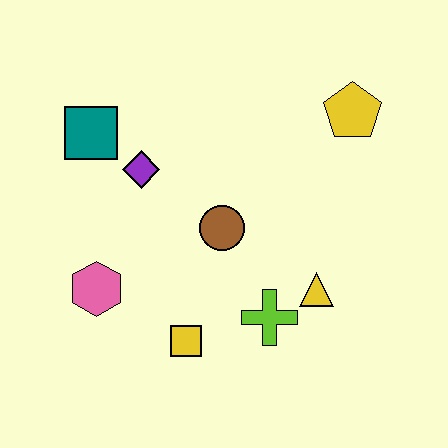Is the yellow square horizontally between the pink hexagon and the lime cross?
Yes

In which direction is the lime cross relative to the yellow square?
The lime cross is to the right of the yellow square.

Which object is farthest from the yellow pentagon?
The pink hexagon is farthest from the yellow pentagon.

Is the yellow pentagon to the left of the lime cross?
No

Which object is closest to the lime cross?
The yellow triangle is closest to the lime cross.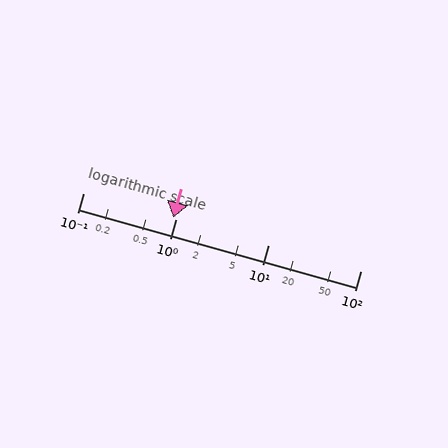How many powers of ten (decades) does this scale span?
The scale spans 3 decades, from 0.1 to 100.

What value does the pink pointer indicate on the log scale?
The pointer indicates approximately 0.94.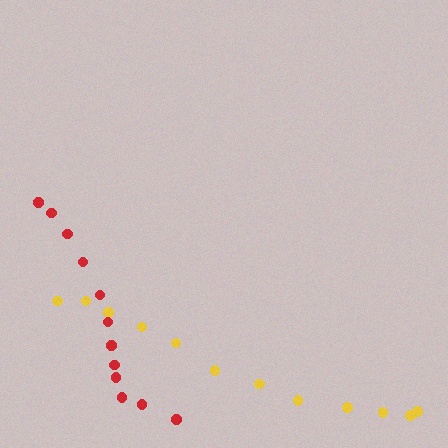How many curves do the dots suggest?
There are 2 distinct paths.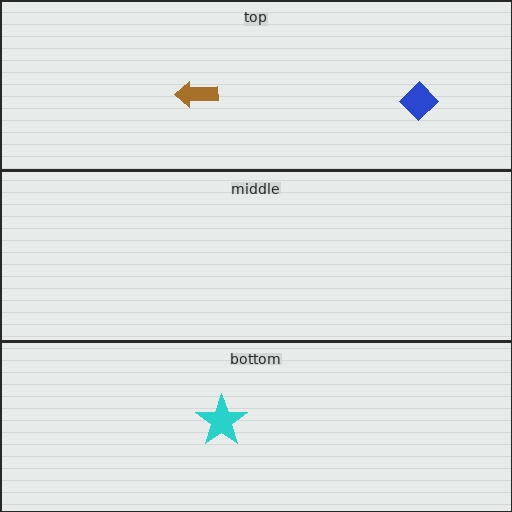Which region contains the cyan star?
The bottom region.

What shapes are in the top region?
The brown arrow, the blue diamond.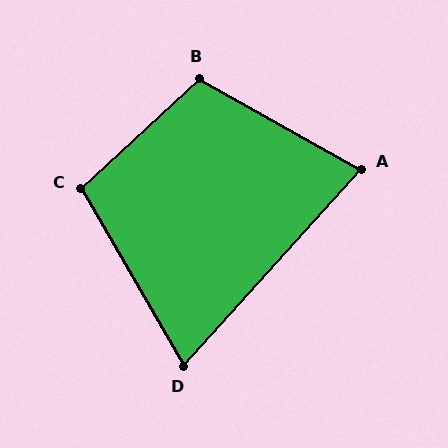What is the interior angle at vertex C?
Approximately 103 degrees (obtuse).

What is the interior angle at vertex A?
Approximately 77 degrees (acute).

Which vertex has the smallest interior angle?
D, at approximately 72 degrees.